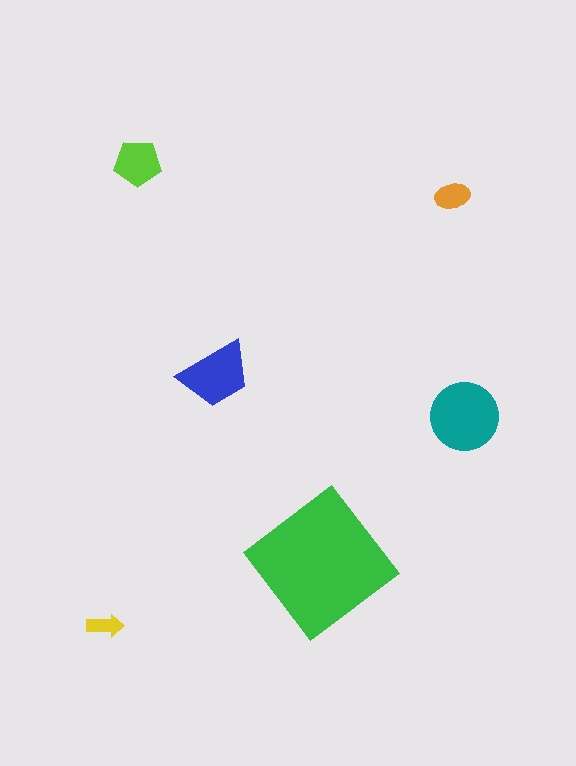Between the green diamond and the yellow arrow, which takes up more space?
The green diamond.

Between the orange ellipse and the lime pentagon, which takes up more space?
The lime pentagon.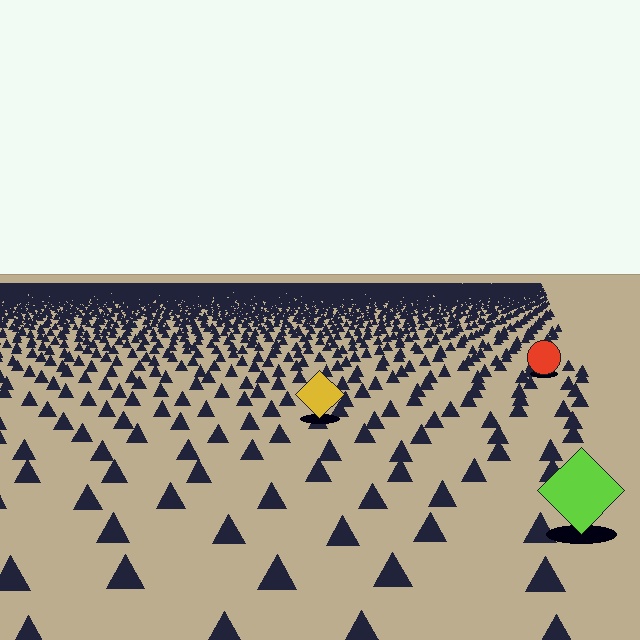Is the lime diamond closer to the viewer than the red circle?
Yes. The lime diamond is closer — you can tell from the texture gradient: the ground texture is coarser near it.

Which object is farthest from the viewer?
The red circle is farthest from the viewer. It appears smaller and the ground texture around it is denser.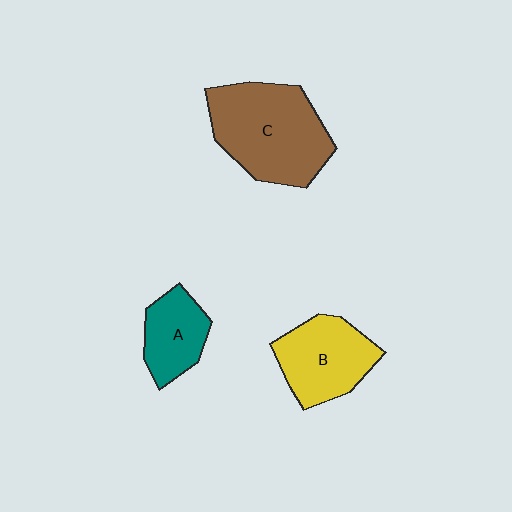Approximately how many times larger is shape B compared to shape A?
Approximately 1.4 times.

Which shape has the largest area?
Shape C (brown).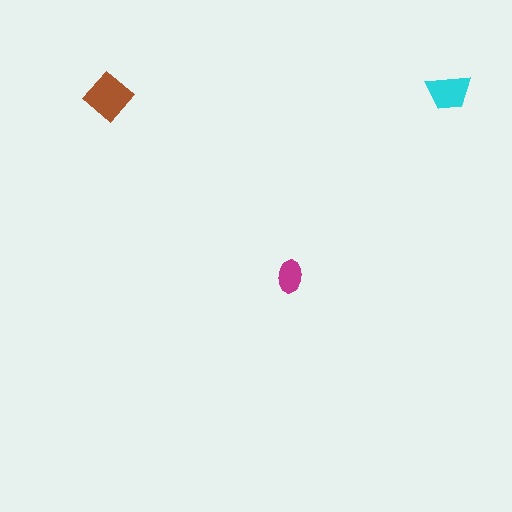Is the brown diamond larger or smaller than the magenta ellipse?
Larger.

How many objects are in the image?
There are 3 objects in the image.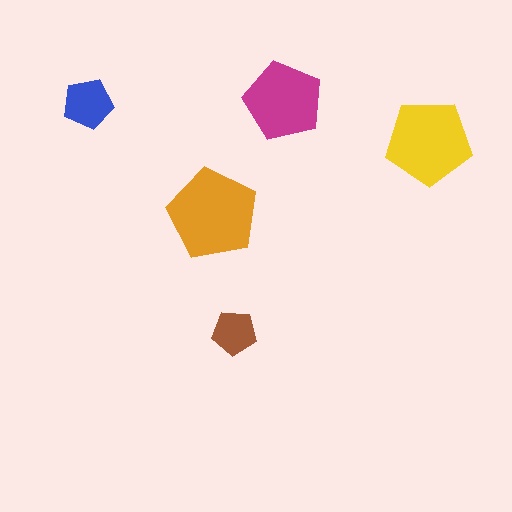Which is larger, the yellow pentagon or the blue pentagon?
The yellow one.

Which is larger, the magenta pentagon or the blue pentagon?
The magenta one.